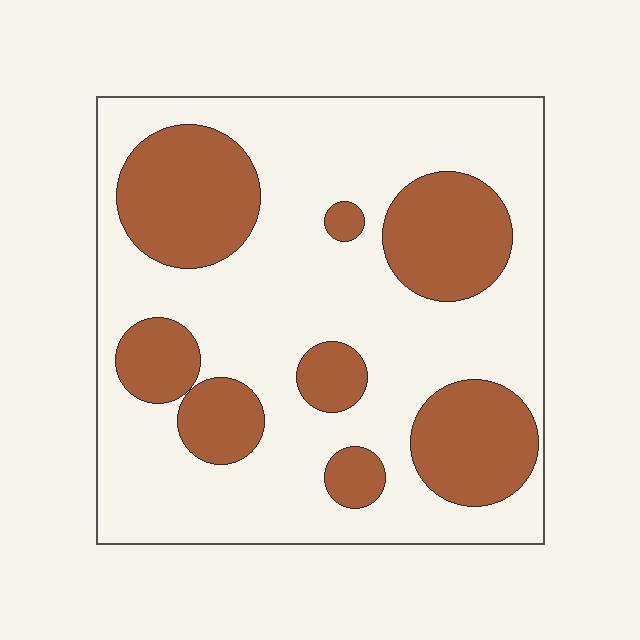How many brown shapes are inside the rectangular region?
8.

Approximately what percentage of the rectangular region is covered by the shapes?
Approximately 30%.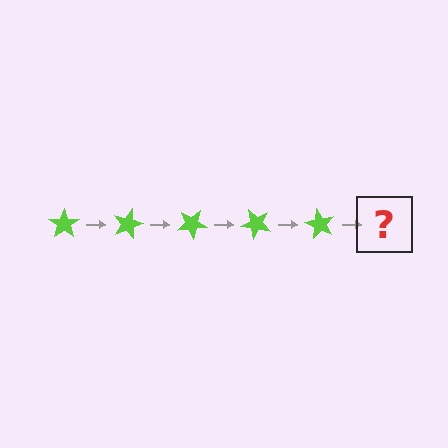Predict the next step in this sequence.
The next step is a lime star rotated 75 degrees.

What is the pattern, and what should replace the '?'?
The pattern is that the star rotates 15 degrees each step. The '?' should be a lime star rotated 75 degrees.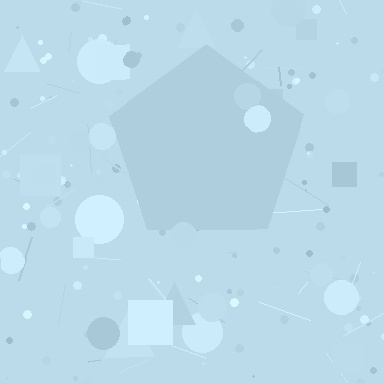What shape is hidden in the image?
A pentagon is hidden in the image.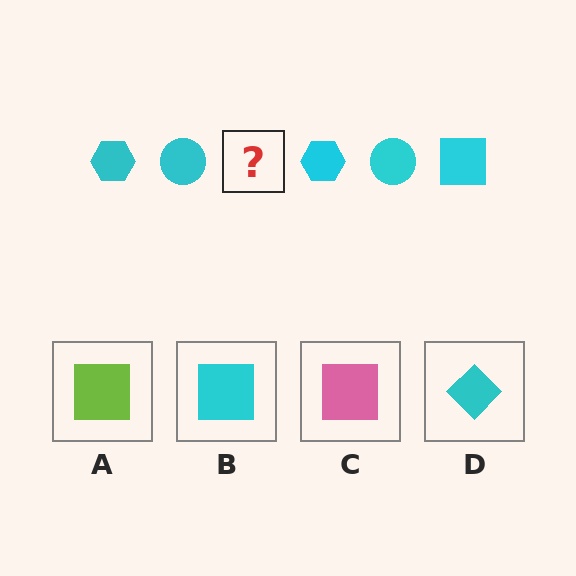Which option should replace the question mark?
Option B.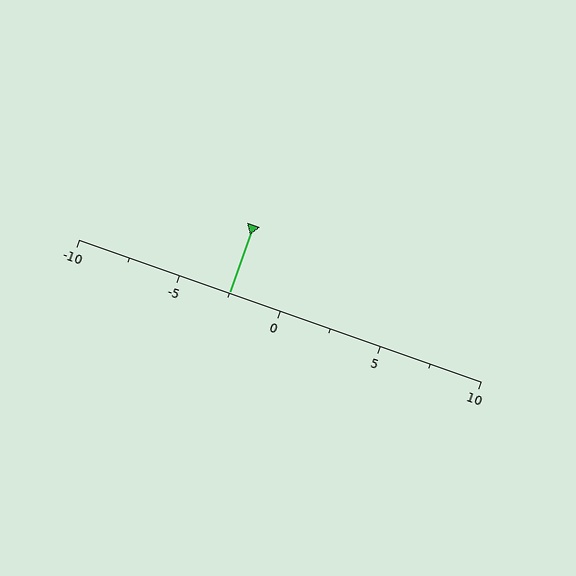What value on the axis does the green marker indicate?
The marker indicates approximately -2.5.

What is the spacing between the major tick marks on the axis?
The major ticks are spaced 5 apart.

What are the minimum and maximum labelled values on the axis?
The axis runs from -10 to 10.